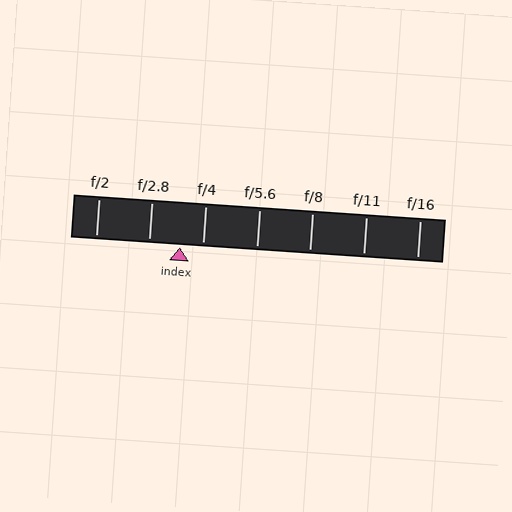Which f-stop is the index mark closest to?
The index mark is closest to f/4.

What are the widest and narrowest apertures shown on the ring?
The widest aperture shown is f/2 and the narrowest is f/16.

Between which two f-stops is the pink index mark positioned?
The index mark is between f/2.8 and f/4.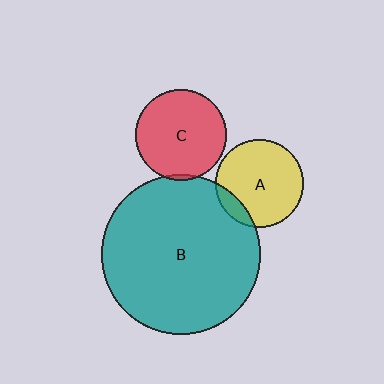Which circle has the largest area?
Circle B (teal).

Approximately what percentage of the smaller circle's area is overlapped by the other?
Approximately 10%.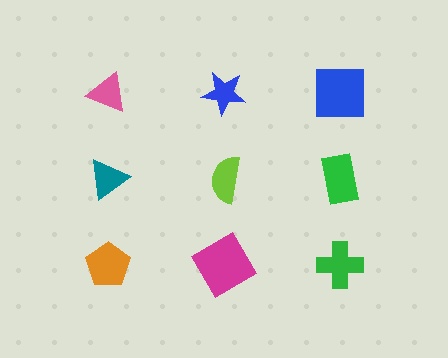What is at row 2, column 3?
A green rectangle.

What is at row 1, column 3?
A blue square.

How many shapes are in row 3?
3 shapes.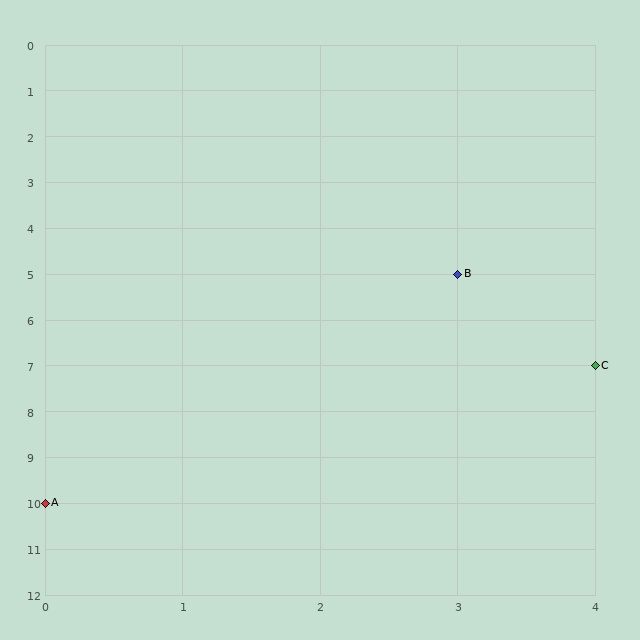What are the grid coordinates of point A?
Point A is at grid coordinates (0, 10).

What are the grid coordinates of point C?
Point C is at grid coordinates (4, 7).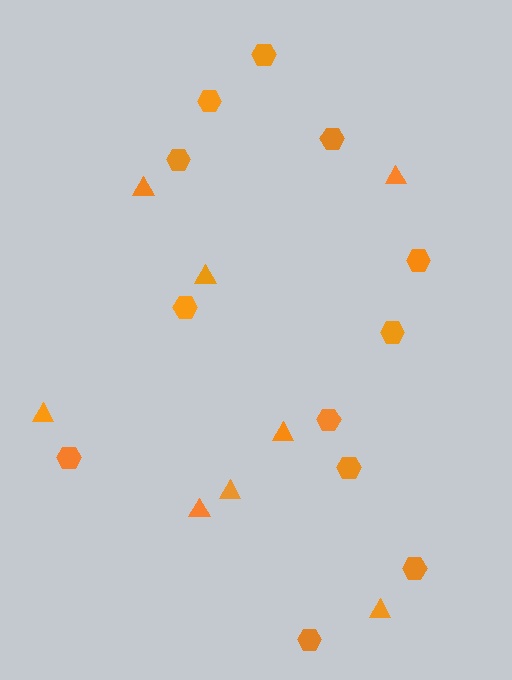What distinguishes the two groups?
There are 2 groups: one group of hexagons (12) and one group of triangles (8).